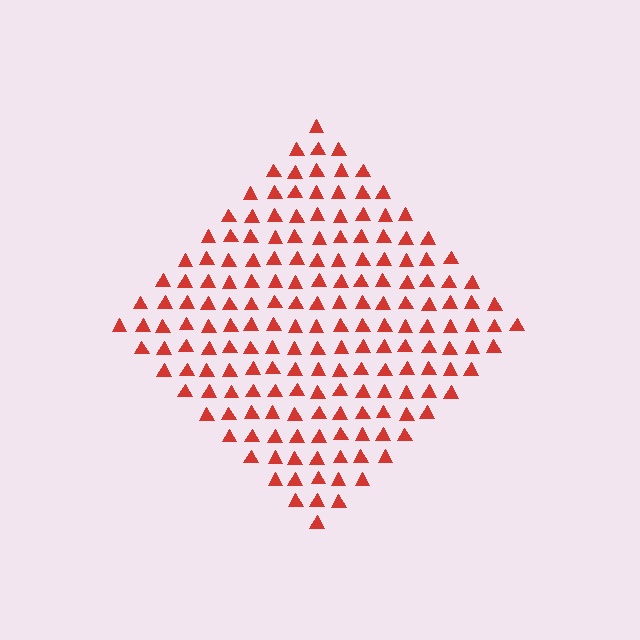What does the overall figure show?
The overall figure shows a diamond.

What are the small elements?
The small elements are triangles.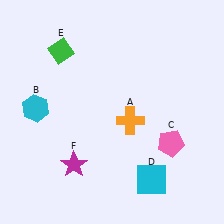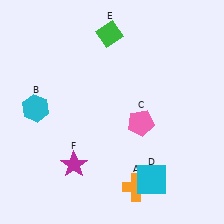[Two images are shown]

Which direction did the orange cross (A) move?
The orange cross (A) moved down.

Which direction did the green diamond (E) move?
The green diamond (E) moved right.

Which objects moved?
The objects that moved are: the orange cross (A), the pink pentagon (C), the green diamond (E).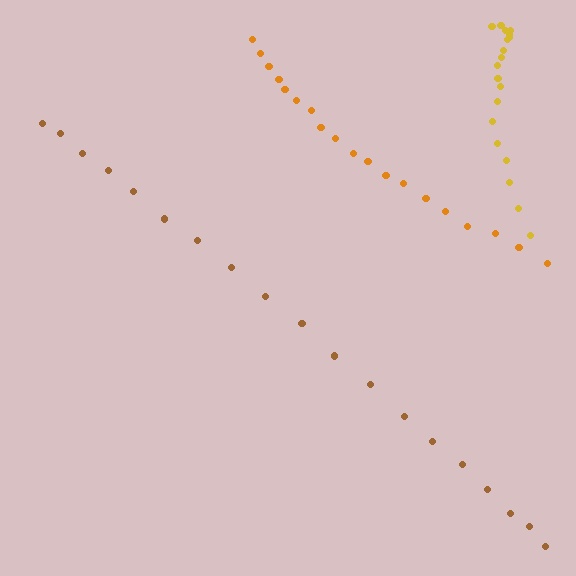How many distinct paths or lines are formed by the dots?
There are 3 distinct paths.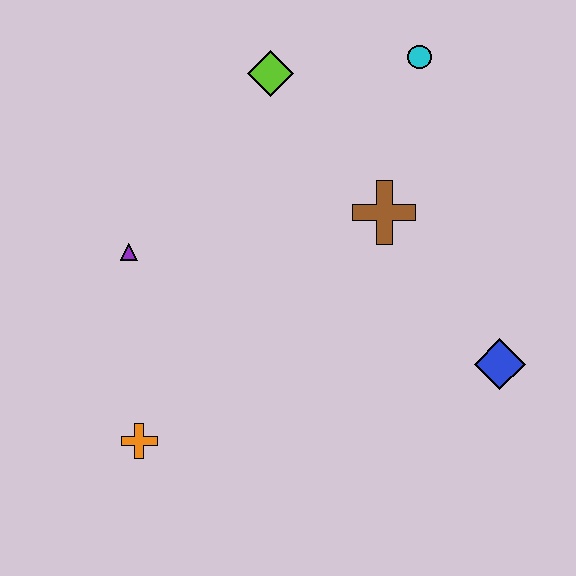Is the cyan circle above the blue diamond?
Yes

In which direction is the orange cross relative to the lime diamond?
The orange cross is below the lime diamond.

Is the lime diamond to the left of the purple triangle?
No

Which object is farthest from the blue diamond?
The purple triangle is farthest from the blue diamond.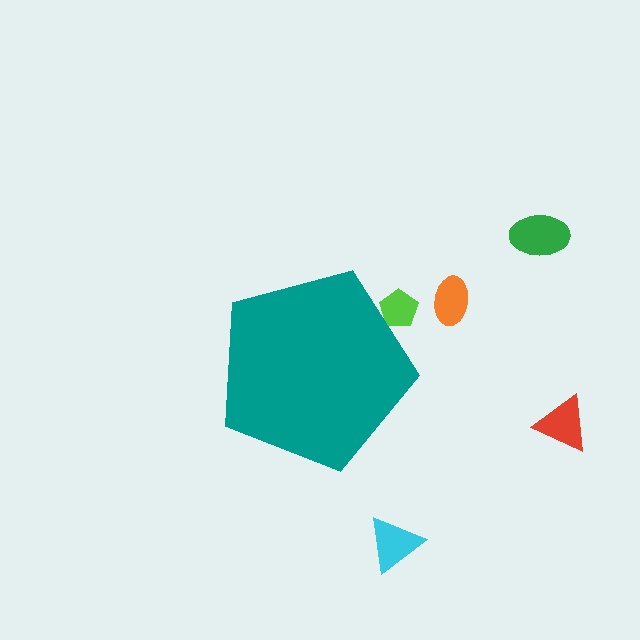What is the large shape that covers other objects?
A teal pentagon.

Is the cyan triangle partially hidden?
No, the cyan triangle is fully visible.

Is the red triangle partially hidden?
No, the red triangle is fully visible.